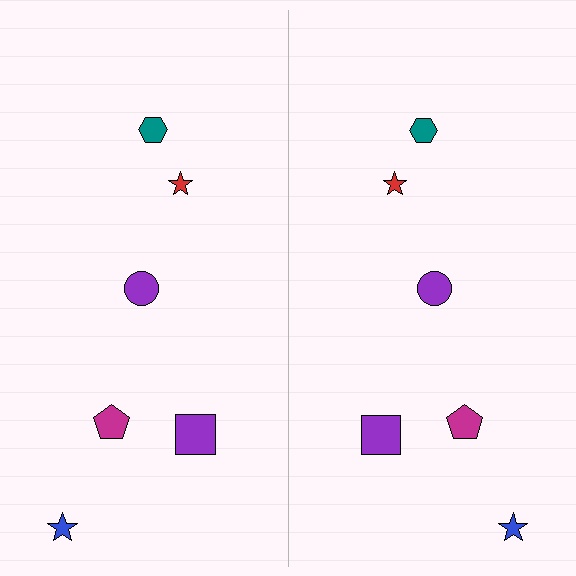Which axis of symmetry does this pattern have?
The pattern has a vertical axis of symmetry running through the center of the image.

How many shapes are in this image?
There are 12 shapes in this image.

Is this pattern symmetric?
Yes, this pattern has bilateral (reflection) symmetry.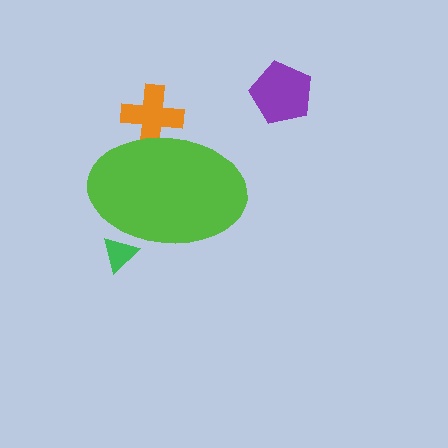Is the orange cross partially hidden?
Yes, the orange cross is partially hidden behind the lime ellipse.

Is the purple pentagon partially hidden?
No, the purple pentagon is fully visible.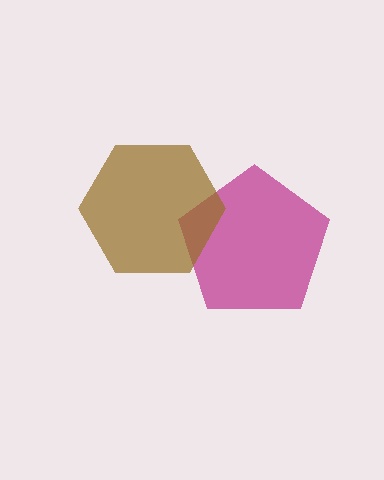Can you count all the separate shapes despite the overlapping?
Yes, there are 2 separate shapes.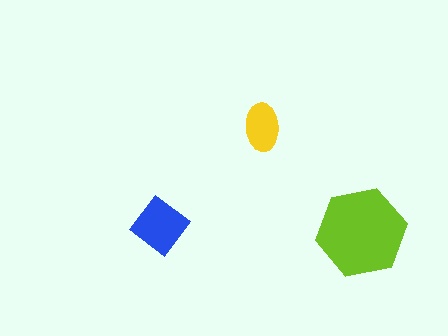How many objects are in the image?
There are 3 objects in the image.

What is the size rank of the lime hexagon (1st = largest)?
1st.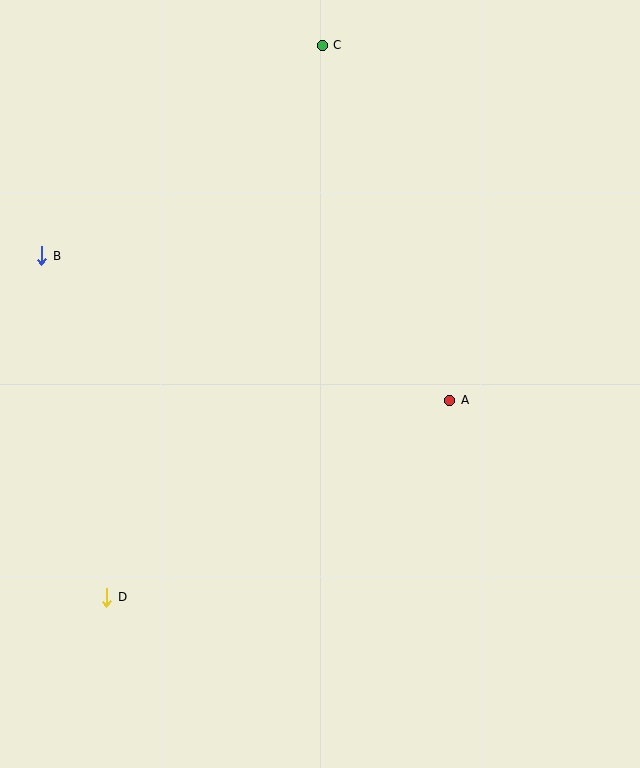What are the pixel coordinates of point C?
Point C is at (322, 45).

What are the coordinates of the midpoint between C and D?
The midpoint between C and D is at (214, 321).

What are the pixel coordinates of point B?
Point B is at (42, 256).